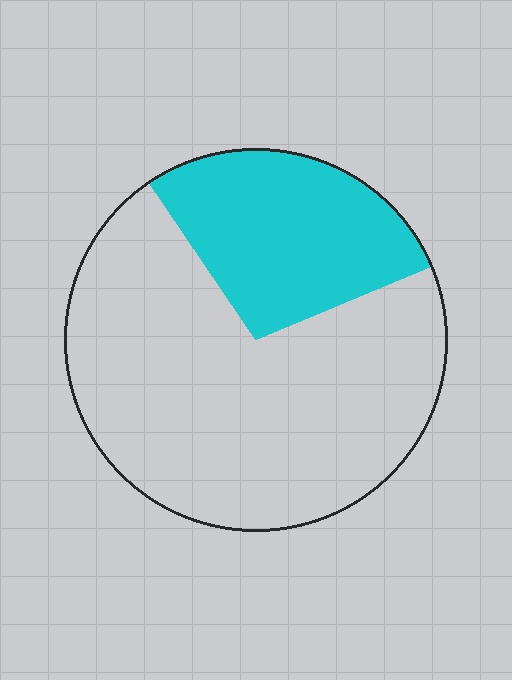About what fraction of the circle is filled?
About one quarter (1/4).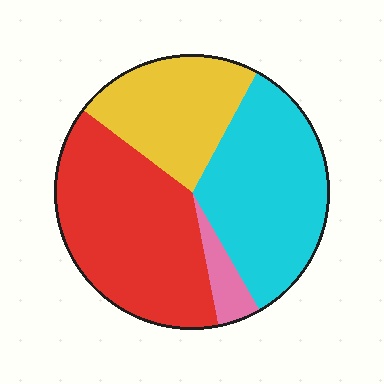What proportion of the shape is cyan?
Cyan covers roughly 35% of the shape.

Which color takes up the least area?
Pink, at roughly 5%.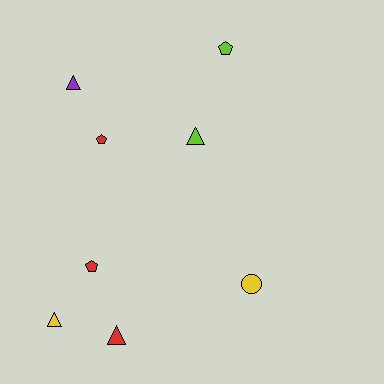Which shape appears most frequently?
Triangle, with 4 objects.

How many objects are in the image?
There are 8 objects.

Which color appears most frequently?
Red, with 3 objects.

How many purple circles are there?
There are no purple circles.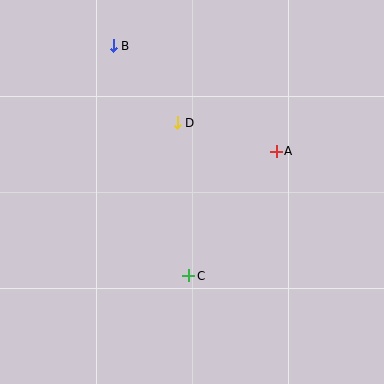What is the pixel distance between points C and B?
The distance between C and B is 242 pixels.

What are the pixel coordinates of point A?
Point A is at (276, 151).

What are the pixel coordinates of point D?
Point D is at (177, 123).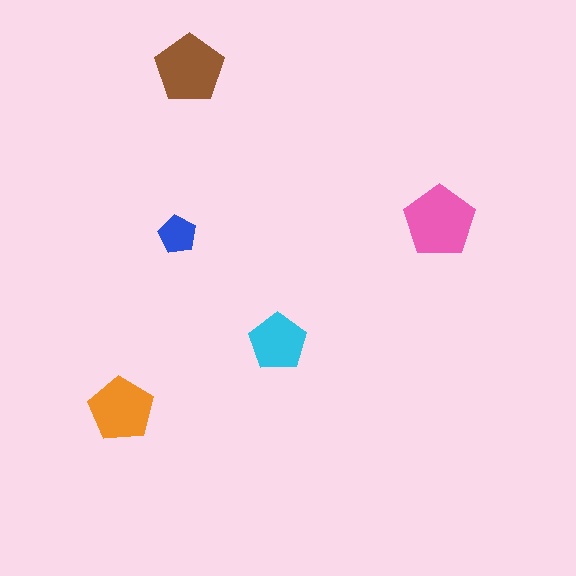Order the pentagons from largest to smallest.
the pink one, the brown one, the orange one, the cyan one, the blue one.